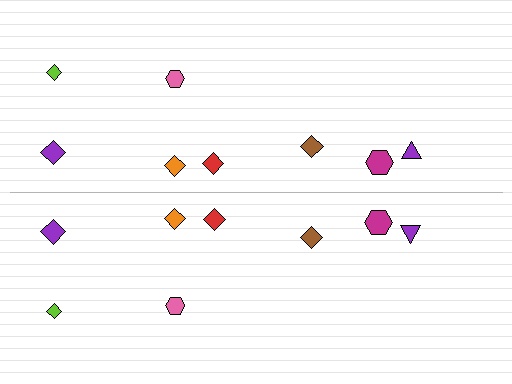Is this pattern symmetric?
Yes, this pattern has bilateral (reflection) symmetry.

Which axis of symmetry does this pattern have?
The pattern has a horizontal axis of symmetry running through the center of the image.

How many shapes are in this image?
There are 16 shapes in this image.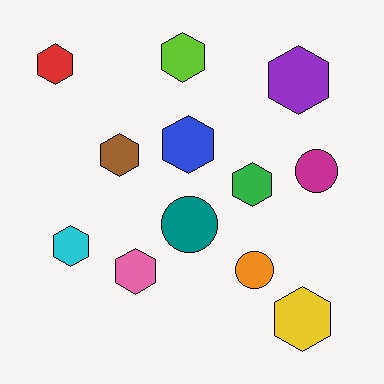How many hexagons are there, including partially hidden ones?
There are 9 hexagons.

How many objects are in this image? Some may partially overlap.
There are 12 objects.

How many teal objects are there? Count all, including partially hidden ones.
There is 1 teal object.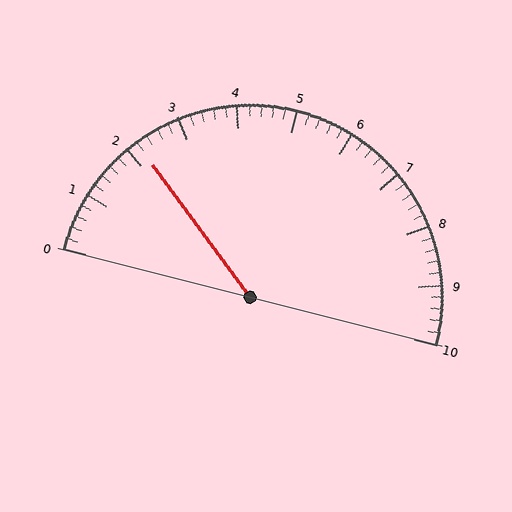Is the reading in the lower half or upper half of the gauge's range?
The reading is in the lower half of the range (0 to 10).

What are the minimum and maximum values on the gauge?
The gauge ranges from 0 to 10.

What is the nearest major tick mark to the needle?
The nearest major tick mark is 2.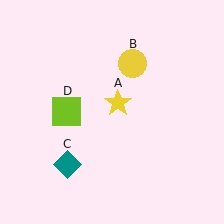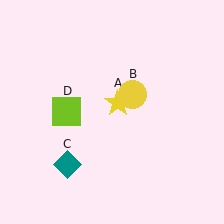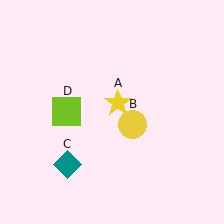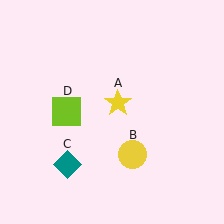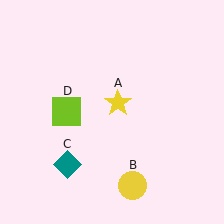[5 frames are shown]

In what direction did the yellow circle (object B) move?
The yellow circle (object B) moved down.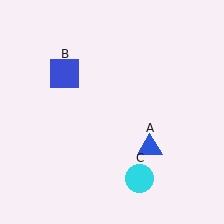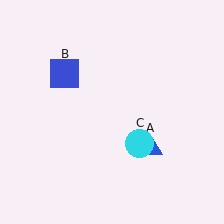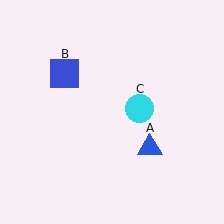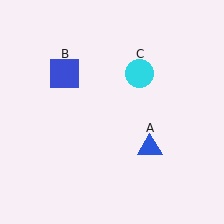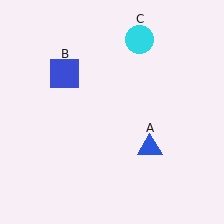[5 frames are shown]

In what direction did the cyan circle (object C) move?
The cyan circle (object C) moved up.